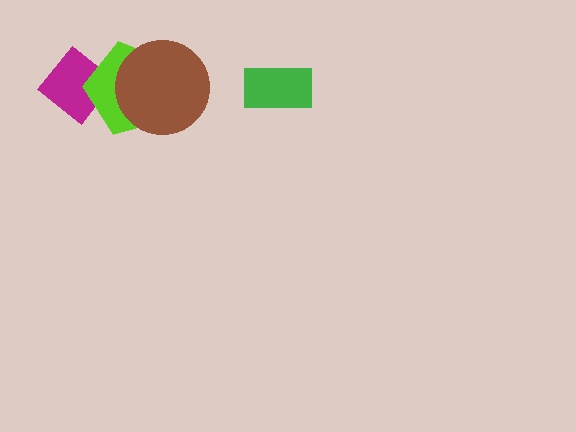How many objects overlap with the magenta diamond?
1 object overlaps with the magenta diamond.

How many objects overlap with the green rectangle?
0 objects overlap with the green rectangle.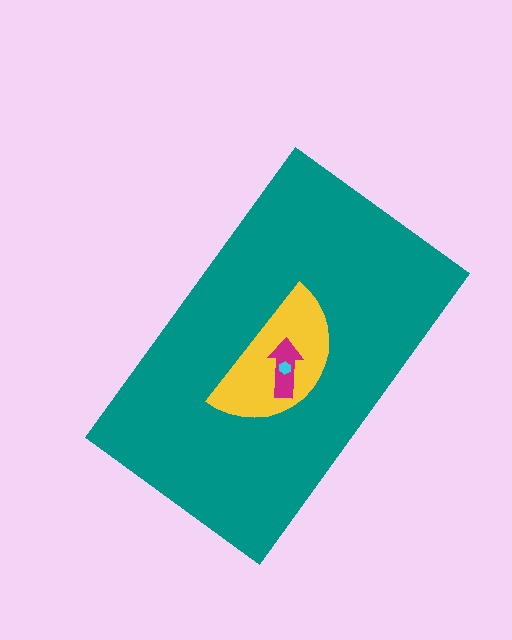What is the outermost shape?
The teal rectangle.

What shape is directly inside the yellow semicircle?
The magenta arrow.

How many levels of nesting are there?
4.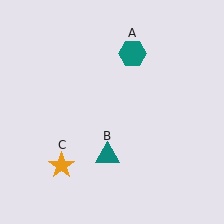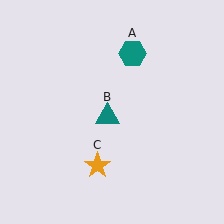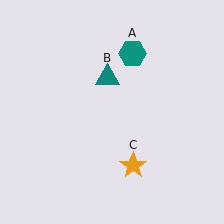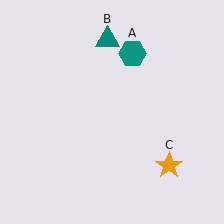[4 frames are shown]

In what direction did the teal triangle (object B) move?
The teal triangle (object B) moved up.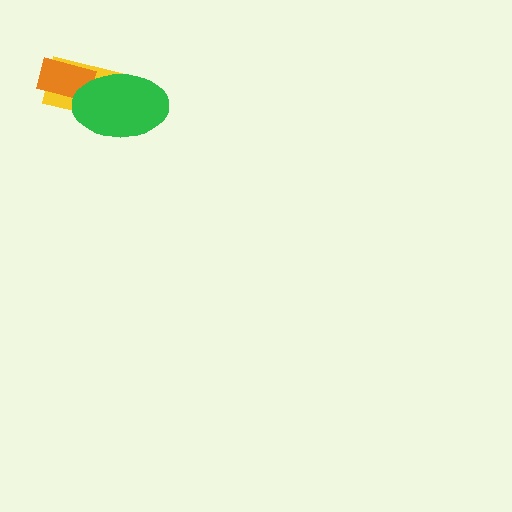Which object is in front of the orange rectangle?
The green ellipse is in front of the orange rectangle.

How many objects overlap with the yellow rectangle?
2 objects overlap with the yellow rectangle.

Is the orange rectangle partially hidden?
Yes, it is partially covered by another shape.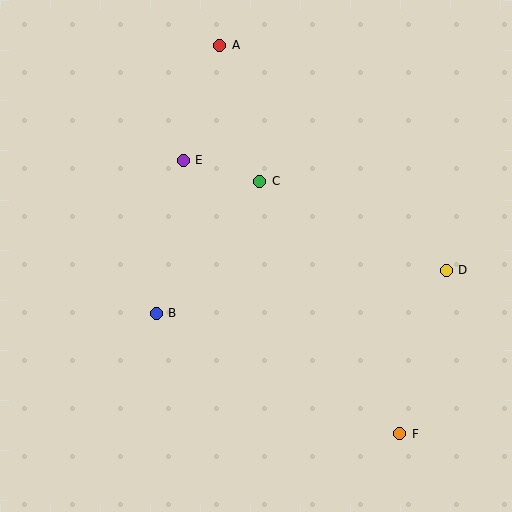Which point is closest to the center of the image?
Point C at (260, 181) is closest to the center.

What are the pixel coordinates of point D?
Point D is at (446, 270).